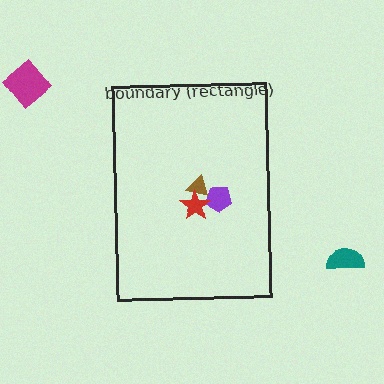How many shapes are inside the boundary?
3 inside, 2 outside.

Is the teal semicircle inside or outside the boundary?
Outside.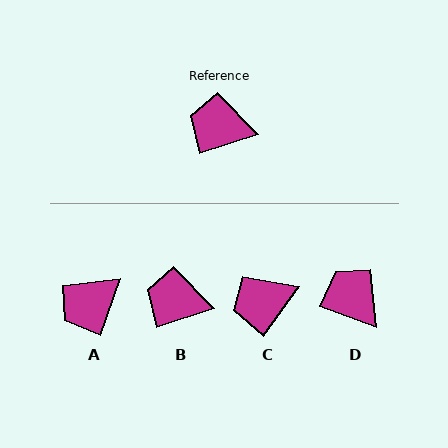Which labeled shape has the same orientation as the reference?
B.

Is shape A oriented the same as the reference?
No, it is off by about 53 degrees.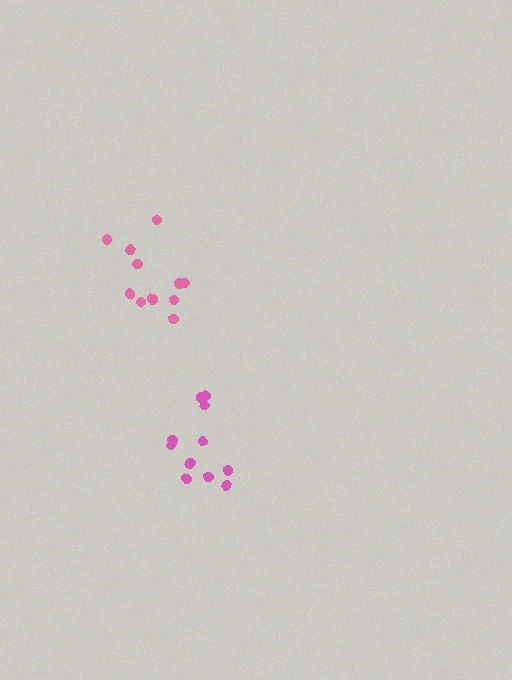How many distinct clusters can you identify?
There are 2 distinct clusters.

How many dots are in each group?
Group 1: 11 dots, Group 2: 11 dots (22 total).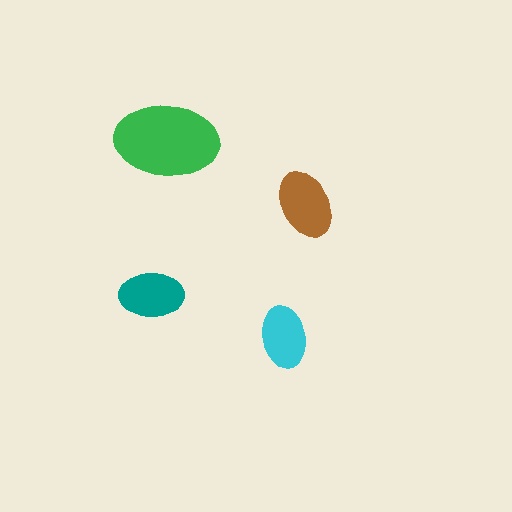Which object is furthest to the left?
The teal ellipse is leftmost.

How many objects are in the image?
There are 4 objects in the image.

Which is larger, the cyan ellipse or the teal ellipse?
The teal one.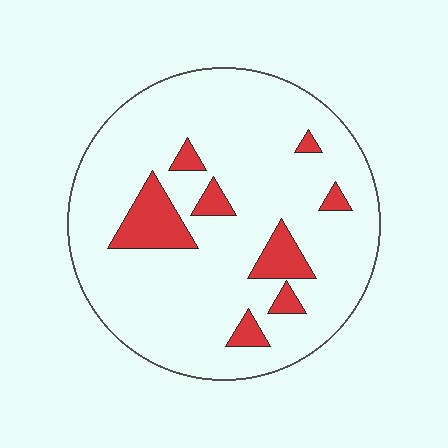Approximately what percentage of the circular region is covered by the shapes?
Approximately 15%.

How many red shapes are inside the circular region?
8.